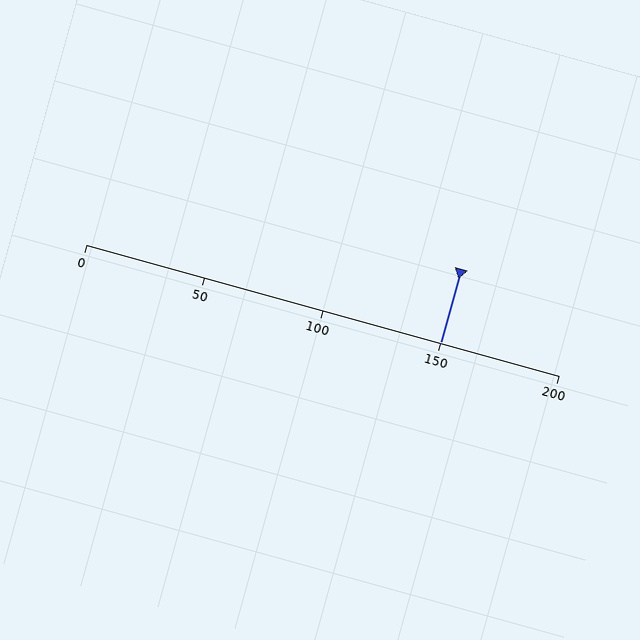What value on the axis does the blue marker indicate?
The marker indicates approximately 150.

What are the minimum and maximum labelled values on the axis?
The axis runs from 0 to 200.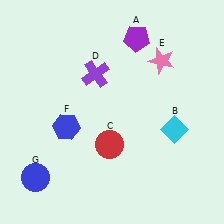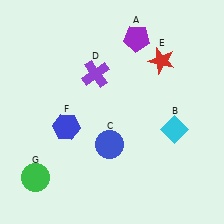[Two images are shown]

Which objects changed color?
C changed from red to blue. E changed from pink to red. G changed from blue to green.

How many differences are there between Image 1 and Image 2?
There are 3 differences between the two images.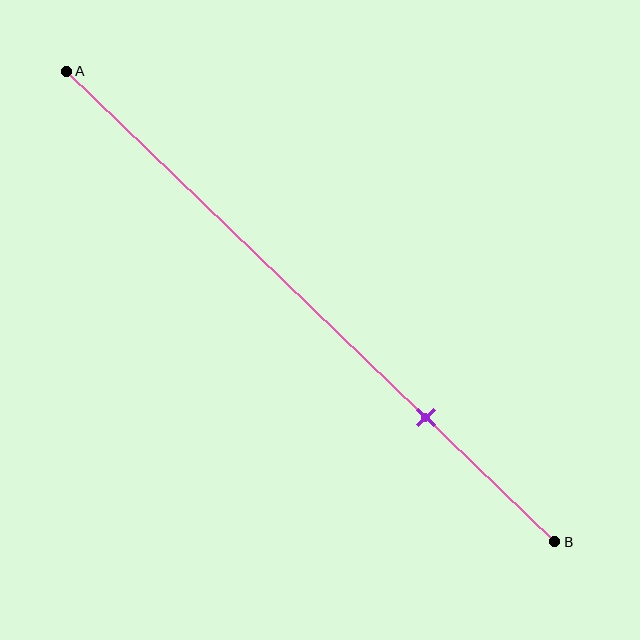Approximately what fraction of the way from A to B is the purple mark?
The purple mark is approximately 75% of the way from A to B.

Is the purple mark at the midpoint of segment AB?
No, the mark is at about 75% from A, not at the 50% midpoint.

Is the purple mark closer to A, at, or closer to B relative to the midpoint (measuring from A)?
The purple mark is closer to point B than the midpoint of segment AB.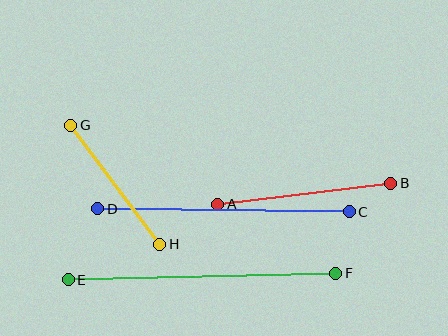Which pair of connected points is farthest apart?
Points E and F are farthest apart.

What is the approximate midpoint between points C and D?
The midpoint is at approximately (224, 210) pixels.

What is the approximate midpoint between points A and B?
The midpoint is at approximately (304, 194) pixels.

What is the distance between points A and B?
The distance is approximately 175 pixels.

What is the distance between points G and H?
The distance is approximately 149 pixels.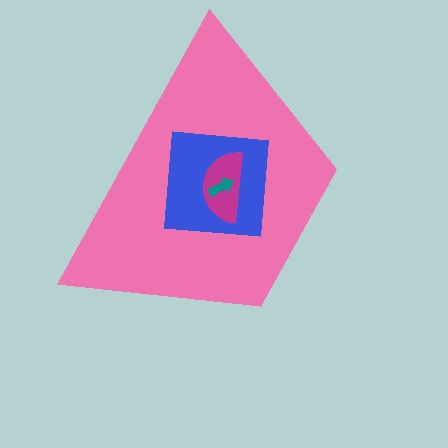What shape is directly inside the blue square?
The magenta semicircle.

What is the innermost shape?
The teal arrow.